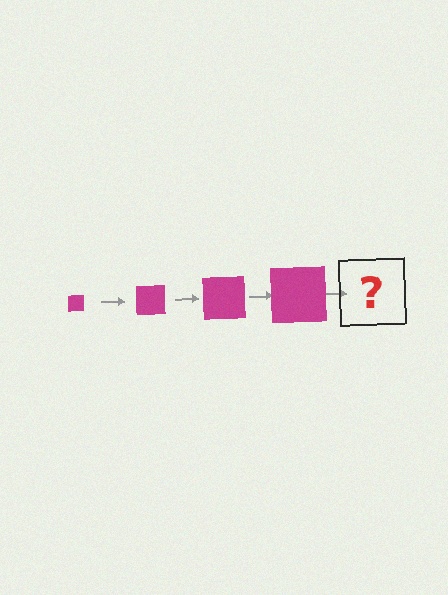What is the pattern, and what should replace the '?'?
The pattern is that the square gets progressively larger each step. The '?' should be a magenta square, larger than the previous one.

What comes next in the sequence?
The next element should be a magenta square, larger than the previous one.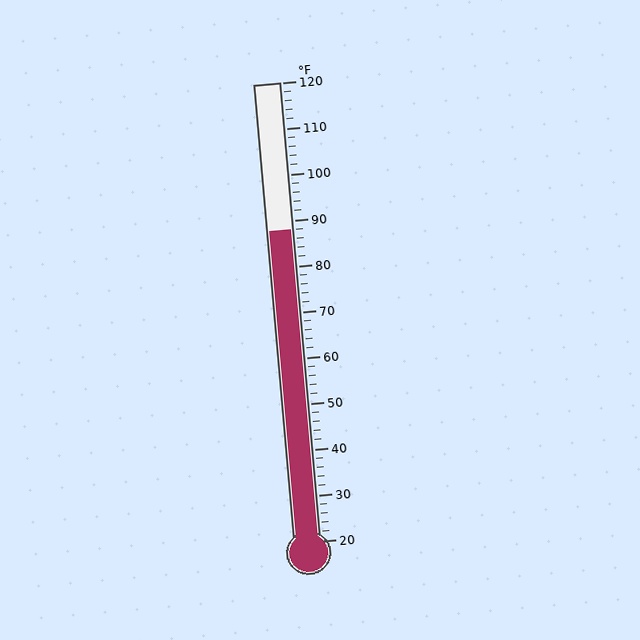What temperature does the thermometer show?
The thermometer shows approximately 88°F.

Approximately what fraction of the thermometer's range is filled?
The thermometer is filled to approximately 70% of its range.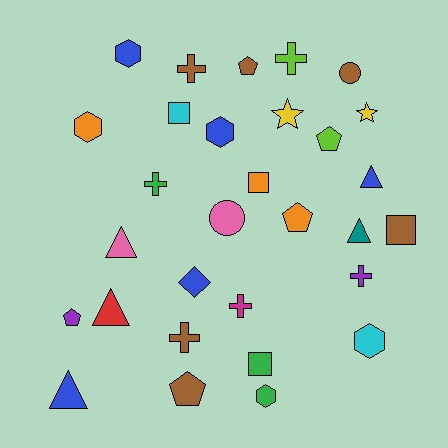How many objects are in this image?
There are 30 objects.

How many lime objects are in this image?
There are 2 lime objects.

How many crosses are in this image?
There are 6 crosses.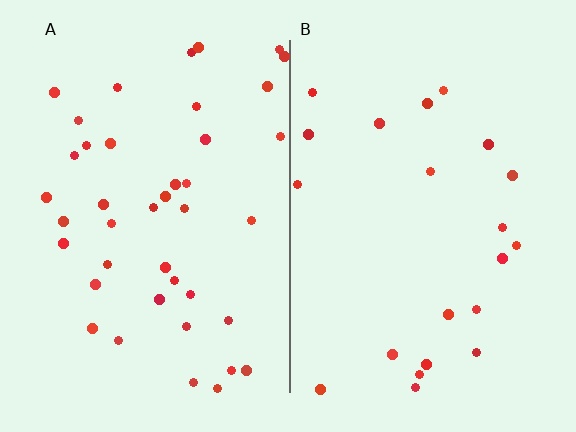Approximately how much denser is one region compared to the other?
Approximately 1.9× — region A over region B.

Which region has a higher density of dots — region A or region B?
A (the left).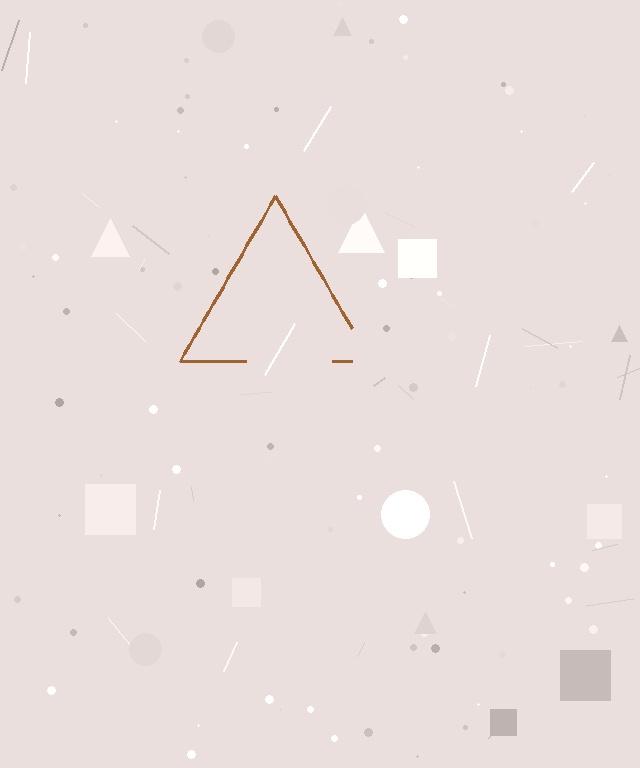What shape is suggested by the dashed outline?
The dashed outline suggests a triangle.